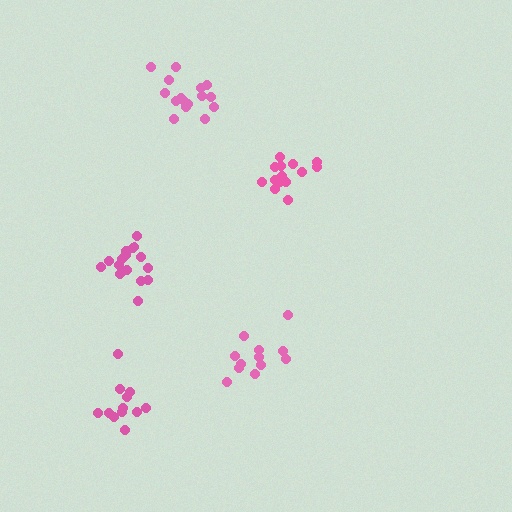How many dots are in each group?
Group 1: 16 dots, Group 2: 12 dots, Group 3: 12 dots, Group 4: 15 dots, Group 5: 16 dots (71 total).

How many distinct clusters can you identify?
There are 5 distinct clusters.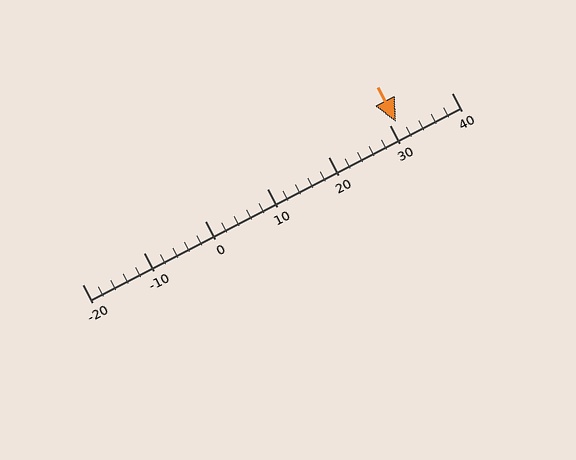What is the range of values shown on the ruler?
The ruler shows values from -20 to 40.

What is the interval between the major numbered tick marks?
The major tick marks are spaced 10 units apart.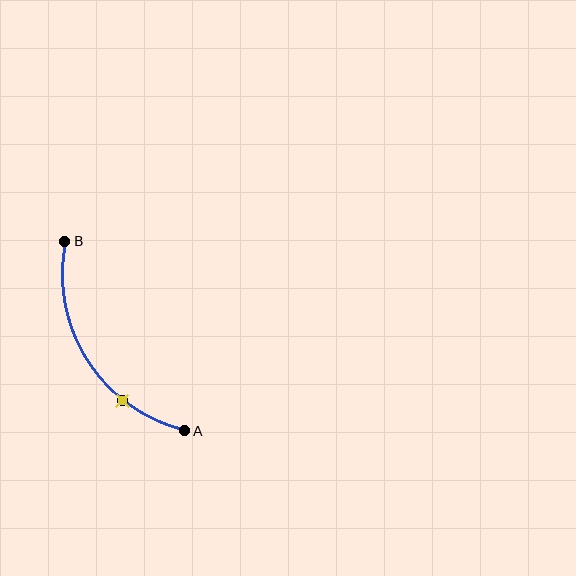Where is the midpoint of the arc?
The arc midpoint is the point on the curve farthest from the straight line joining A and B. It sits to the left of that line.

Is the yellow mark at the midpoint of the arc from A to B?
No. The yellow mark lies on the arc but is closer to endpoint A. The arc midpoint would be at the point on the curve equidistant along the arc from both A and B.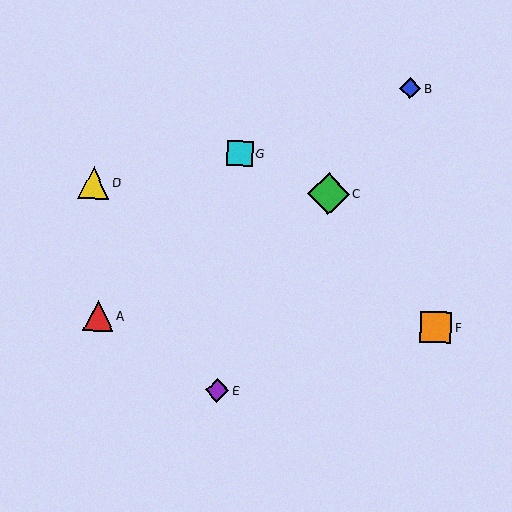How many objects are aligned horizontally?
2 objects (A, F) are aligned horizontally.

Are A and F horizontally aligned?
Yes, both are at y≈316.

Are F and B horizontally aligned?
No, F is at y≈327 and B is at y≈88.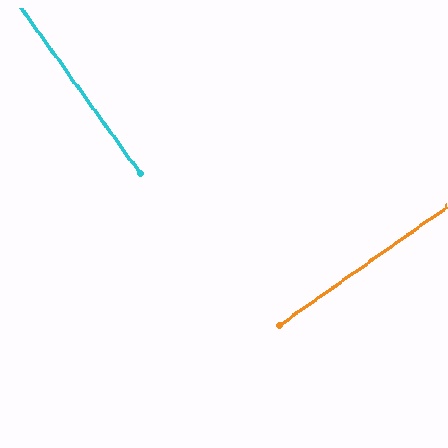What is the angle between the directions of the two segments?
Approximately 89 degrees.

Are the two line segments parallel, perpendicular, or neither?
Perpendicular — they meet at approximately 89°.